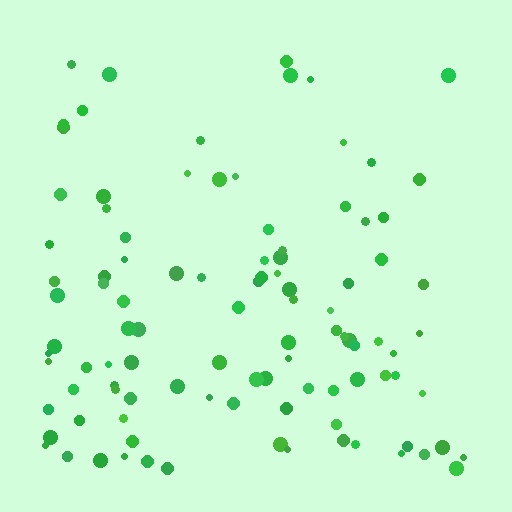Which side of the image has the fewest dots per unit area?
The top.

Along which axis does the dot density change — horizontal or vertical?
Vertical.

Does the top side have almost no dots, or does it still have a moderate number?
Still a moderate number, just noticeably fewer than the bottom.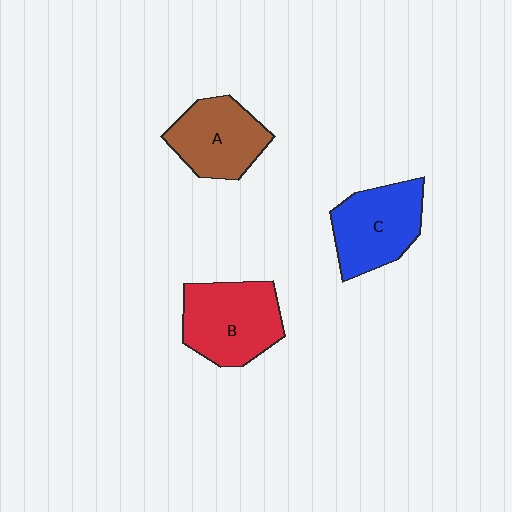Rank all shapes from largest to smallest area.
From largest to smallest: B (red), C (blue), A (brown).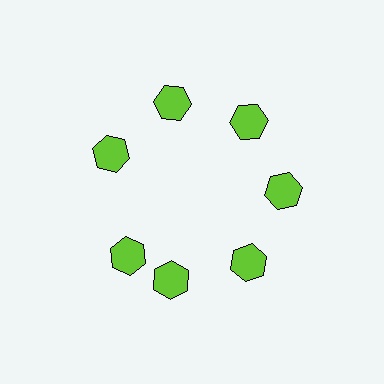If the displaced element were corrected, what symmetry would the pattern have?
It would have 7-fold rotational symmetry — the pattern would map onto itself every 51 degrees.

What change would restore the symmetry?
The symmetry would be restored by rotating it back into even spacing with its neighbors so that all 7 hexagons sit at equal angles and equal distance from the center.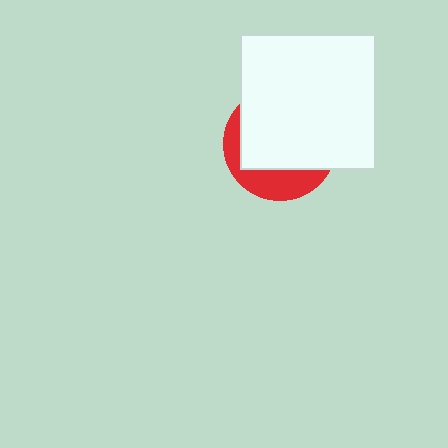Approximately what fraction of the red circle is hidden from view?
Roughly 69% of the red circle is hidden behind the white square.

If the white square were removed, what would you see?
You would see the complete red circle.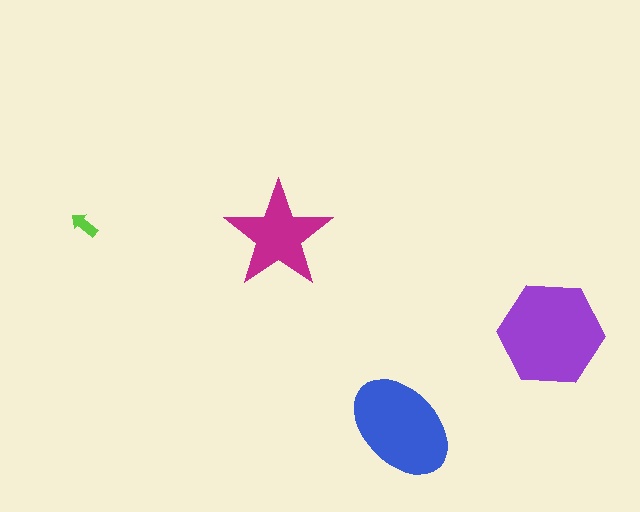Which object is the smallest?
The lime arrow.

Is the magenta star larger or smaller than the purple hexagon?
Smaller.